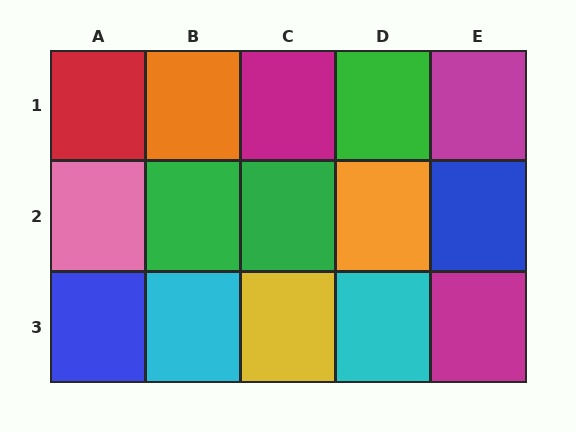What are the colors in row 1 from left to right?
Red, orange, magenta, green, magenta.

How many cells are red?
1 cell is red.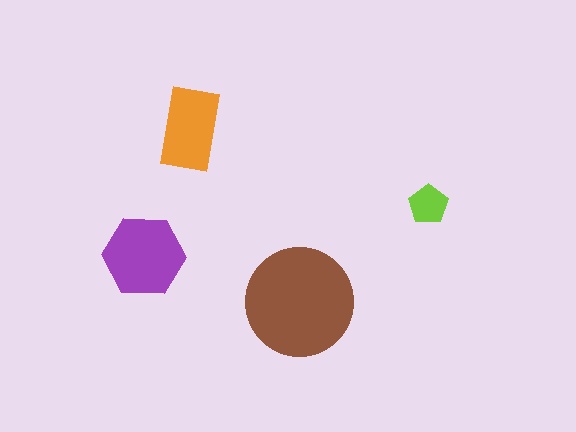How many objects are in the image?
There are 4 objects in the image.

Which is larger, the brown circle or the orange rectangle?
The brown circle.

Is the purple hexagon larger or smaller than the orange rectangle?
Larger.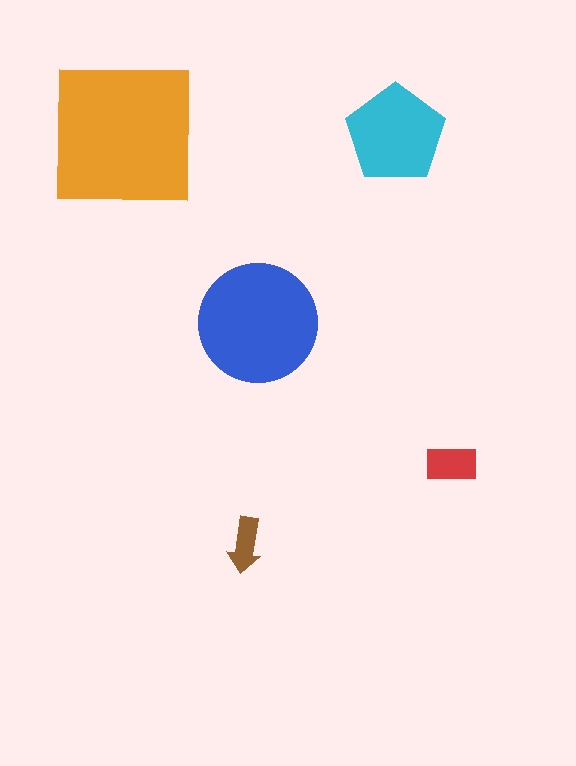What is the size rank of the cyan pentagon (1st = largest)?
3rd.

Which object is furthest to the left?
The orange square is leftmost.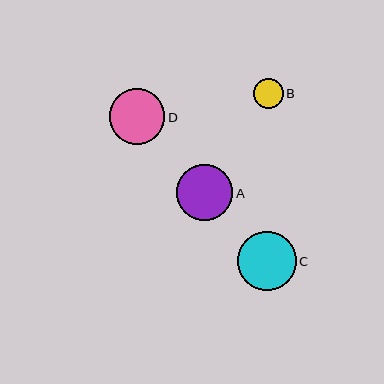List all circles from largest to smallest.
From largest to smallest: C, A, D, B.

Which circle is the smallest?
Circle B is the smallest with a size of approximately 29 pixels.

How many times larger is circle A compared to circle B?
Circle A is approximately 1.9 times the size of circle B.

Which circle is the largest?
Circle C is the largest with a size of approximately 58 pixels.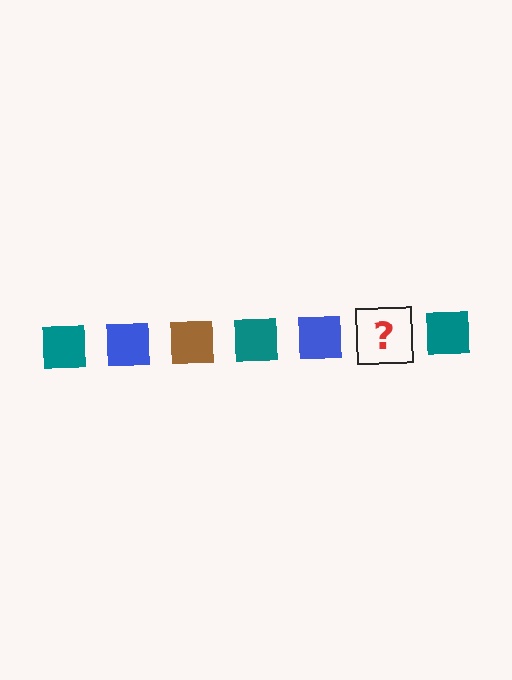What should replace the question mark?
The question mark should be replaced with a brown square.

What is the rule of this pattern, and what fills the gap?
The rule is that the pattern cycles through teal, blue, brown squares. The gap should be filled with a brown square.